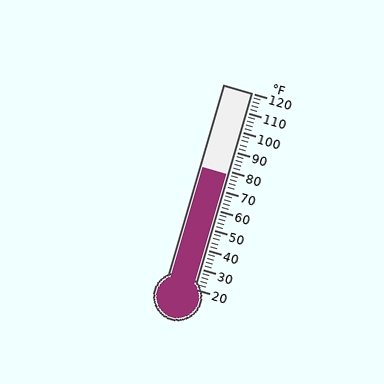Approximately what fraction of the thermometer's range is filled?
The thermometer is filled to approximately 60% of its range.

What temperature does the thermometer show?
The thermometer shows approximately 78°F.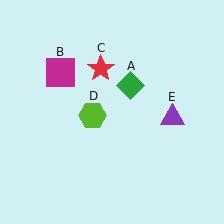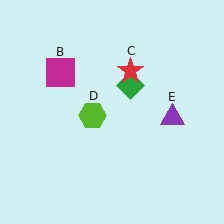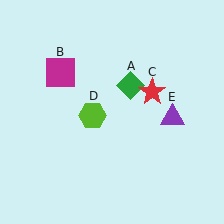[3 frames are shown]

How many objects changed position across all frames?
1 object changed position: red star (object C).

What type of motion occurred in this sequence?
The red star (object C) rotated clockwise around the center of the scene.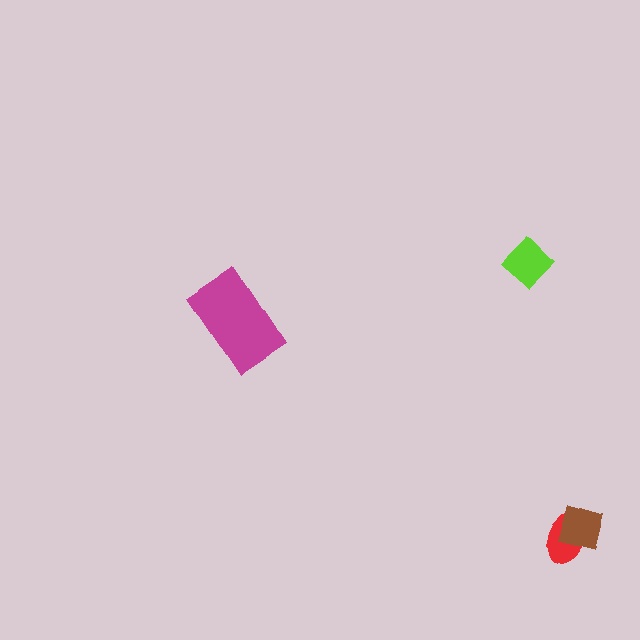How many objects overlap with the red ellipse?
1 object overlaps with the red ellipse.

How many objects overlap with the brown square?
1 object overlaps with the brown square.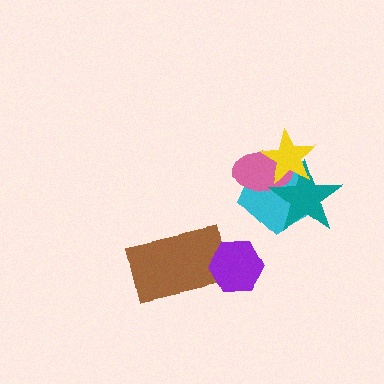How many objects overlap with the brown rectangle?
1 object overlaps with the brown rectangle.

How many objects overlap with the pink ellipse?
3 objects overlap with the pink ellipse.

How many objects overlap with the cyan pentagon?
3 objects overlap with the cyan pentagon.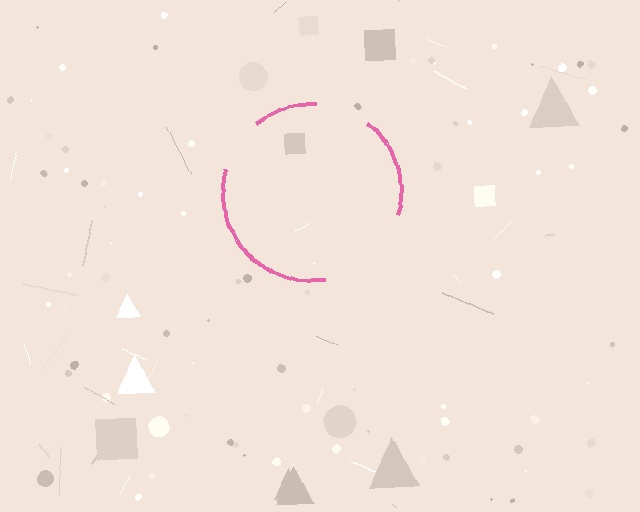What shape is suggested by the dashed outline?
The dashed outline suggests a circle.